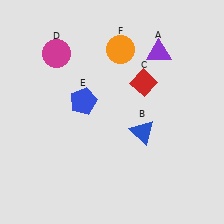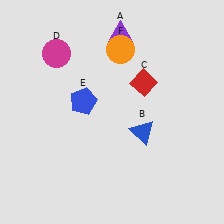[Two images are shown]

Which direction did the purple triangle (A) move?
The purple triangle (A) moved left.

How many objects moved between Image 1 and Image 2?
1 object moved between the two images.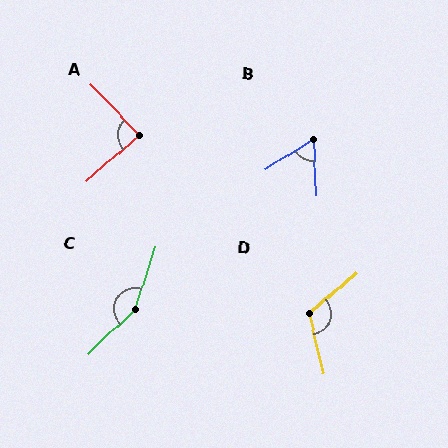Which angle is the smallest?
B, at approximately 60 degrees.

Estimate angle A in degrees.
Approximately 87 degrees.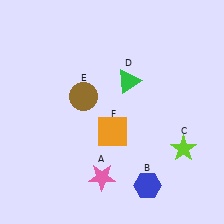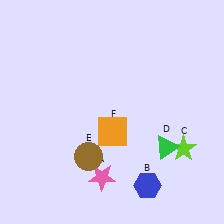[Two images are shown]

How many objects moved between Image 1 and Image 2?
2 objects moved between the two images.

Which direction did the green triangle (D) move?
The green triangle (D) moved down.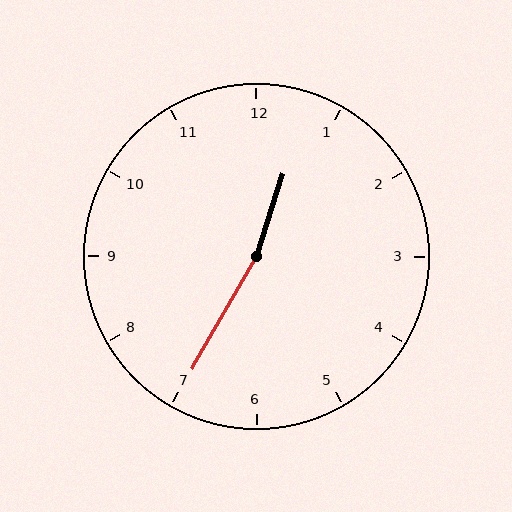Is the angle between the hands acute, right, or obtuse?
It is obtuse.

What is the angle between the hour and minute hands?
Approximately 168 degrees.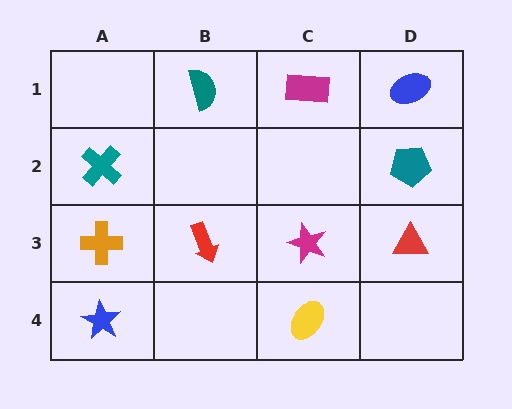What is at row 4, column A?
A blue star.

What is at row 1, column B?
A teal semicircle.